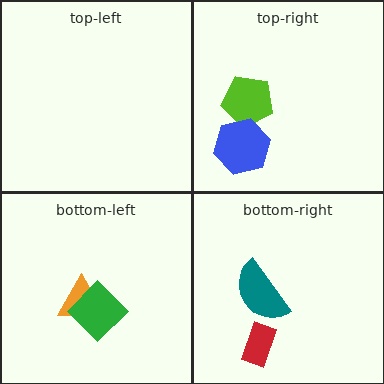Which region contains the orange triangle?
The bottom-left region.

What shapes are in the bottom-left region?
The orange triangle, the green diamond.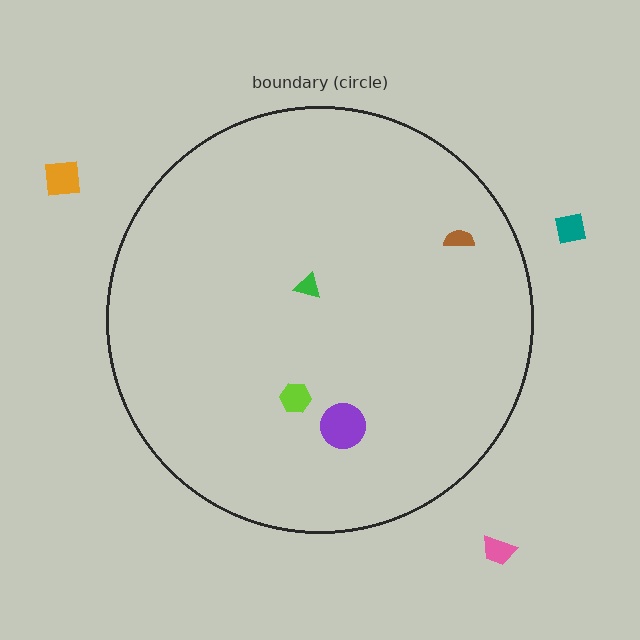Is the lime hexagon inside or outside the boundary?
Inside.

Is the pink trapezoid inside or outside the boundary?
Outside.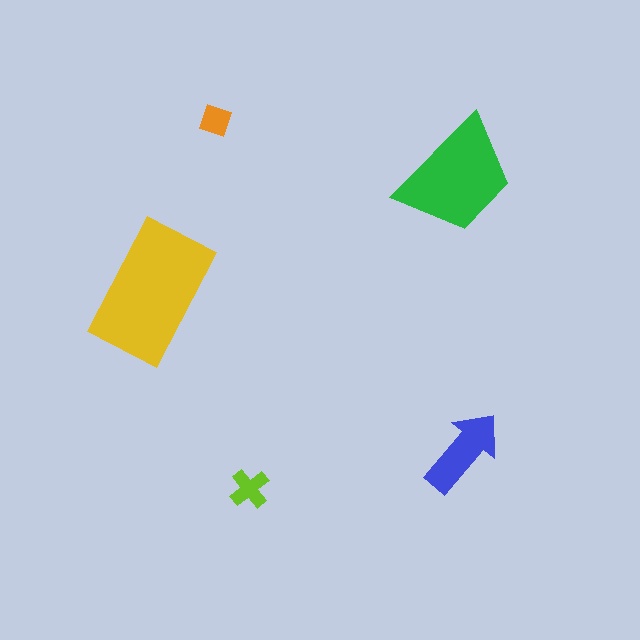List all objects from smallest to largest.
The orange diamond, the lime cross, the blue arrow, the green trapezoid, the yellow rectangle.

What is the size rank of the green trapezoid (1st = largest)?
2nd.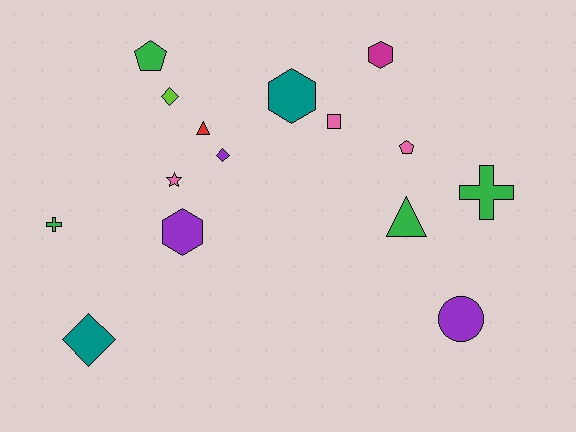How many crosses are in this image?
There are 2 crosses.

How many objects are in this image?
There are 15 objects.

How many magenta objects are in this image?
There is 1 magenta object.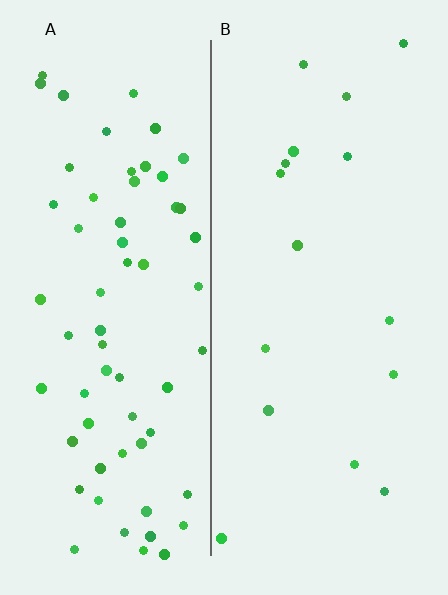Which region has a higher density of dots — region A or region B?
A (the left).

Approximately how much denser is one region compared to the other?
Approximately 4.0× — region A over region B.